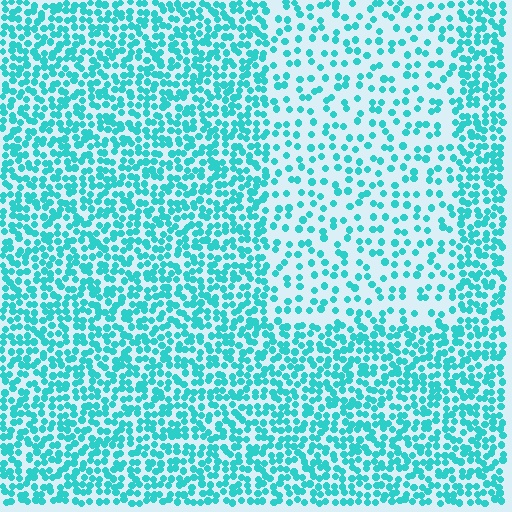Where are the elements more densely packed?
The elements are more densely packed outside the rectangle boundary.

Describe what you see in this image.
The image contains small cyan elements arranged at two different densities. A rectangle-shaped region is visible where the elements are less densely packed than the surrounding area.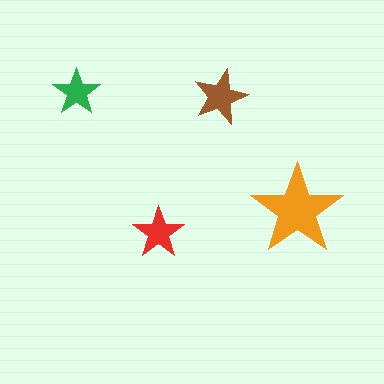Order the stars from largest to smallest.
the orange one, the brown one, the red one, the green one.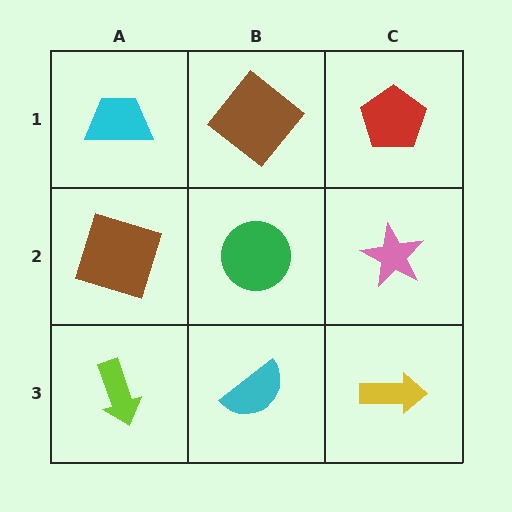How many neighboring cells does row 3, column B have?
3.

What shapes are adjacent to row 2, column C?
A red pentagon (row 1, column C), a yellow arrow (row 3, column C), a green circle (row 2, column B).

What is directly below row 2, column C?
A yellow arrow.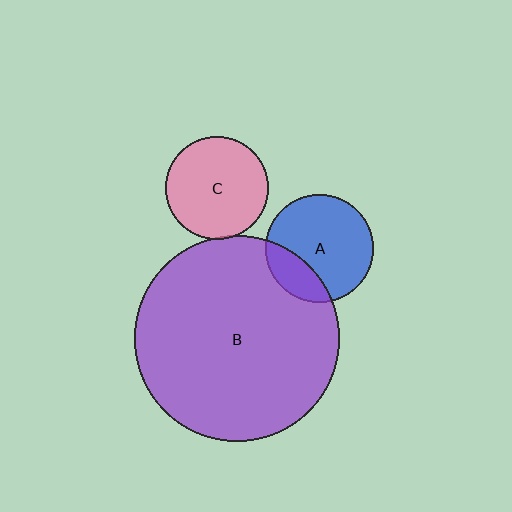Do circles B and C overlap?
Yes.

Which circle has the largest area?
Circle B (purple).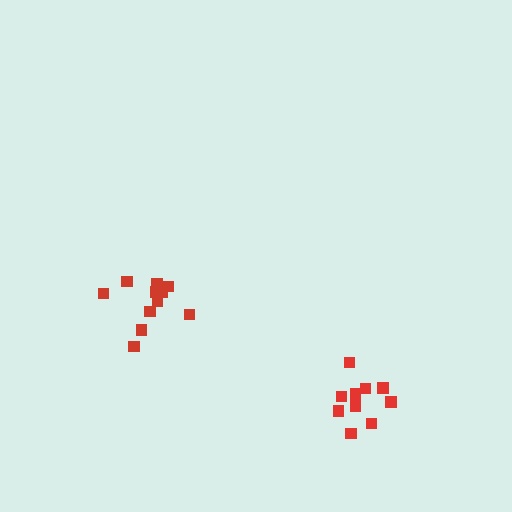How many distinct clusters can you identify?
There are 2 distinct clusters.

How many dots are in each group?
Group 1: 10 dots, Group 2: 11 dots (21 total).